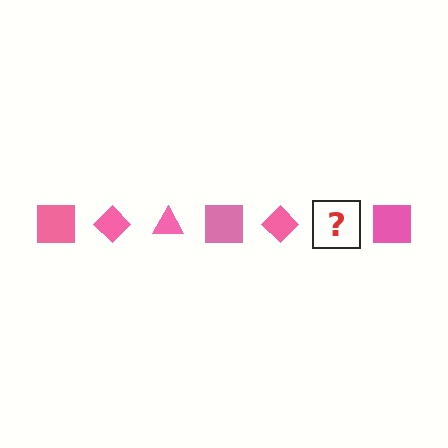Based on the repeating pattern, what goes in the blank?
The blank should be a pink triangle.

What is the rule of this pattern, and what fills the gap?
The rule is that the pattern cycles through square, diamond, triangle shapes in pink. The gap should be filled with a pink triangle.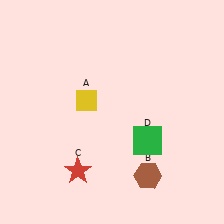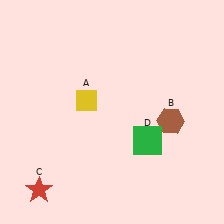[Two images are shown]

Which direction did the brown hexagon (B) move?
The brown hexagon (B) moved up.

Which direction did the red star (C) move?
The red star (C) moved left.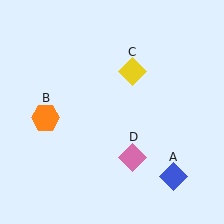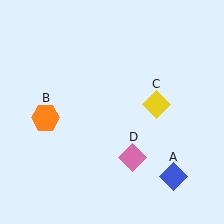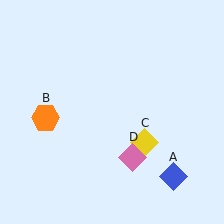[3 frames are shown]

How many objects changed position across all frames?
1 object changed position: yellow diamond (object C).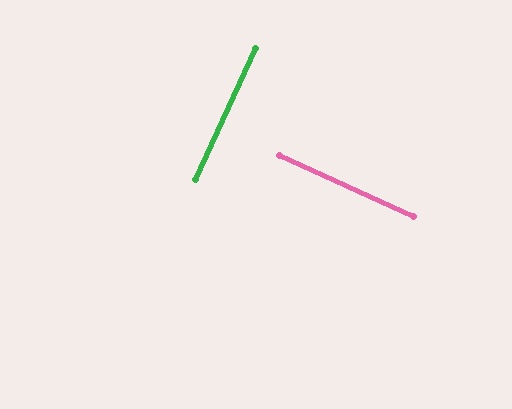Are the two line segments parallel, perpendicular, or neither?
Perpendicular — they meet at approximately 90°.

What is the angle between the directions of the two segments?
Approximately 90 degrees.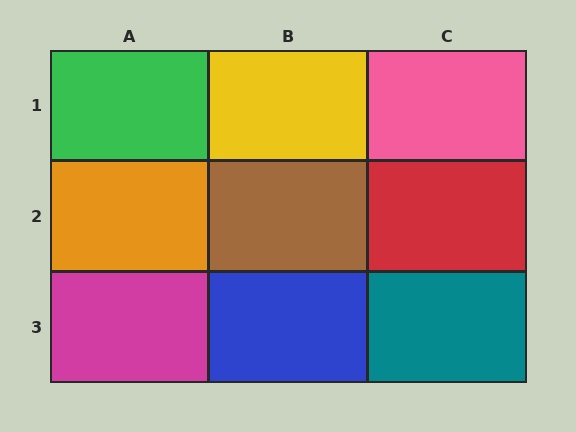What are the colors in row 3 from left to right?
Magenta, blue, teal.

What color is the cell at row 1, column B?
Yellow.